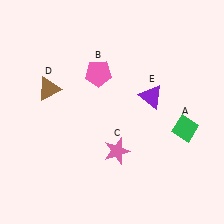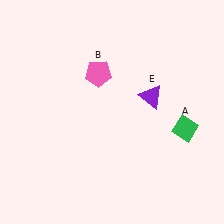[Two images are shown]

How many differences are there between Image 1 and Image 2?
There are 2 differences between the two images.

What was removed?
The pink star (C), the brown triangle (D) were removed in Image 2.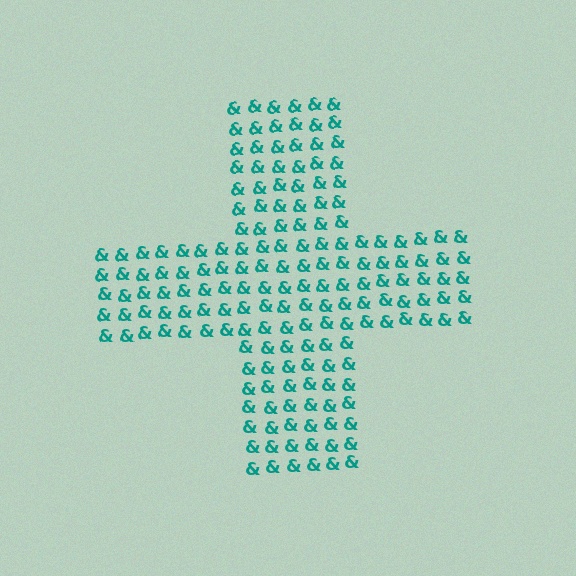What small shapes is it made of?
It is made of small ampersands.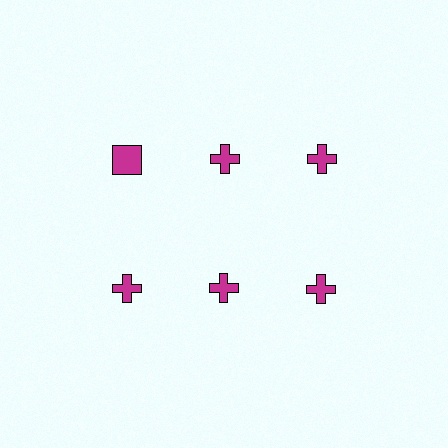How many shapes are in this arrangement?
There are 6 shapes arranged in a grid pattern.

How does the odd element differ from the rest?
It has a different shape: square instead of cross.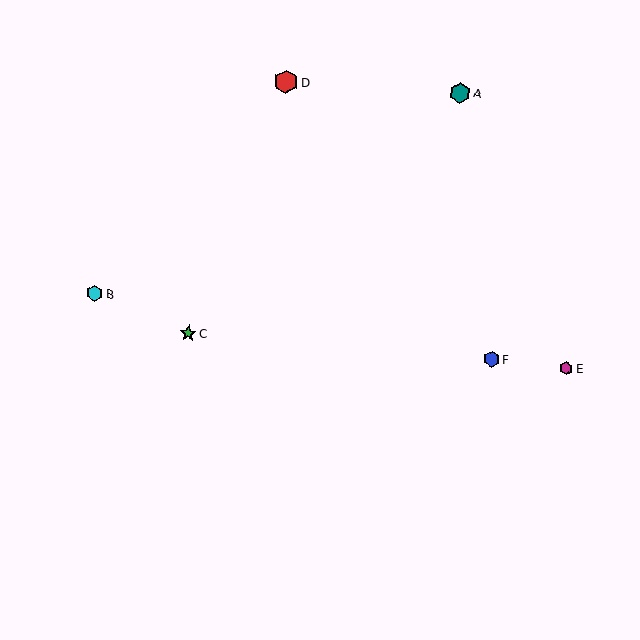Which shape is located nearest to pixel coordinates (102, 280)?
The cyan hexagon (labeled B) at (95, 293) is nearest to that location.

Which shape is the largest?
The red hexagon (labeled D) is the largest.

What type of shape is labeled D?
Shape D is a red hexagon.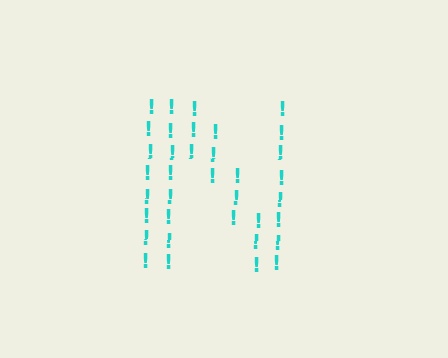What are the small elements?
The small elements are exclamation marks.